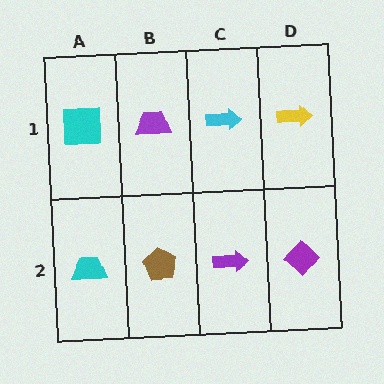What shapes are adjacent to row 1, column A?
A cyan trapezoid (row 2, column A), a purple trapezoid (row 1, column B).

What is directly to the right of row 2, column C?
A purple diamond.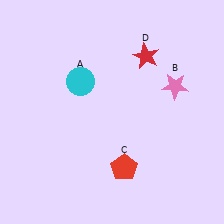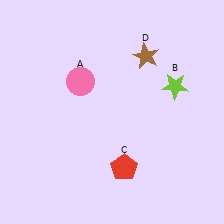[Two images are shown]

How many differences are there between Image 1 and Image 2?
There are 3 differences between the two images.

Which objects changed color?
A changed from cyan to pink. B changed from pink to lime. D changed from red to brown.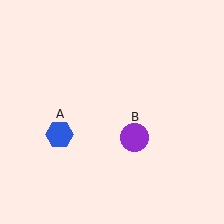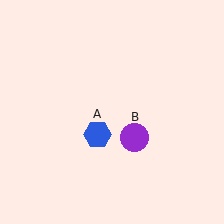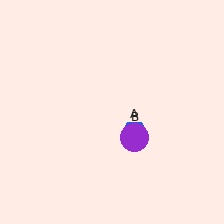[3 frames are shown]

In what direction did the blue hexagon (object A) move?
The blue hexagon (object A) moved right.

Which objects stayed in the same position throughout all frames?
Purple circle (object B) remained stationary.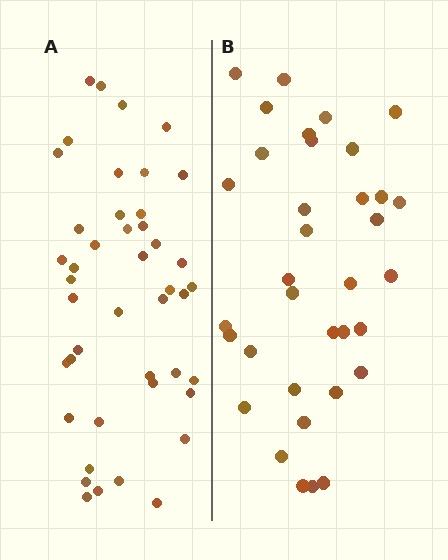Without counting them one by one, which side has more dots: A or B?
Region A (the left region) has more dots.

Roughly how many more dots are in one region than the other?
Region A has roughly 8 or so more dots than region B.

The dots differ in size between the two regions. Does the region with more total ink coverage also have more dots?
No. Region B has more total ink coverage because its dots are larger, but region A actually contains more individual dots. Total area can be misleading — the number of items is what matters here.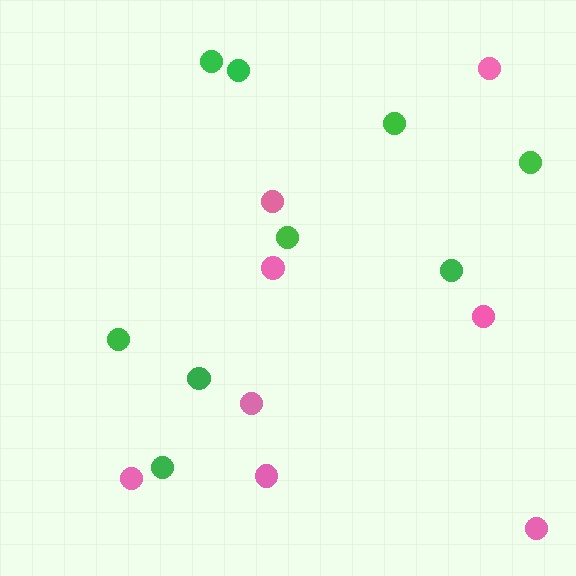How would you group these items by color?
There are 2 groups: one group of pink circles (8) and one group of green circles (9).